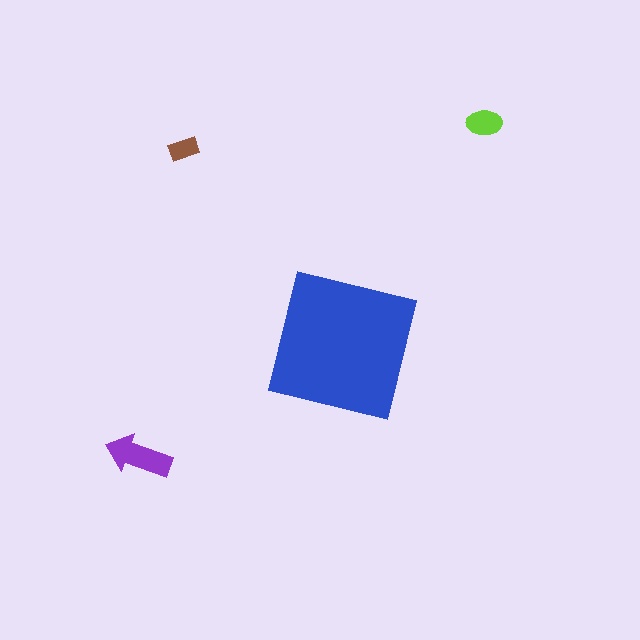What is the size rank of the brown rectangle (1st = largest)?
4th.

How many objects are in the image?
There are 4 objects in the image.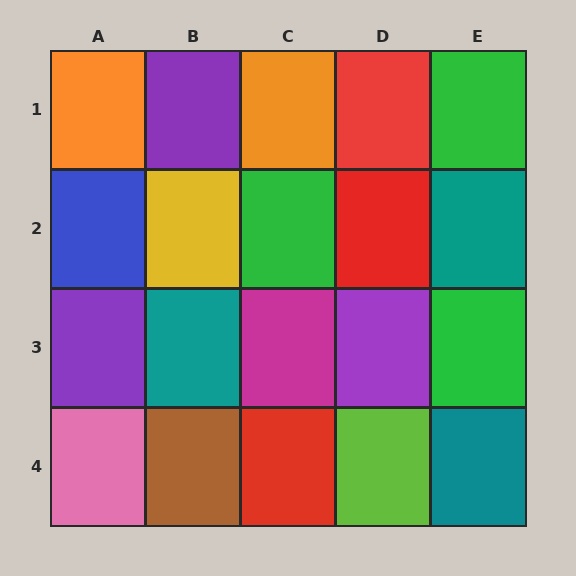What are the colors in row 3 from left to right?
Purple, teal, magenta, purple, green.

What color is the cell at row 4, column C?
Red.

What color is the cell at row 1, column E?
Green.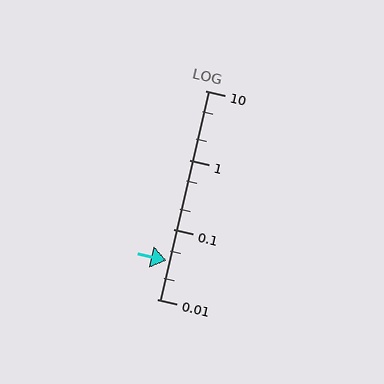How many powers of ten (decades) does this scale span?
The scale spans 3 decades, from 0.01 to 10.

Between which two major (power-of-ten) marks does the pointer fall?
The pointer is between 0.01 and 0.1.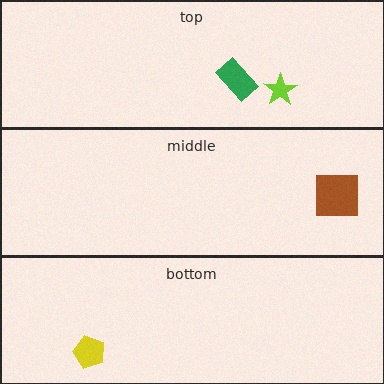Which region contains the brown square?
The middle region.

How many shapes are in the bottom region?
1.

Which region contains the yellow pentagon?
The bottom region.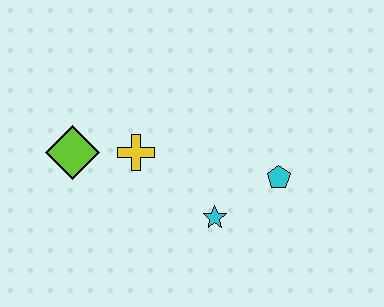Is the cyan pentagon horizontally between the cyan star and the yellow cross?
No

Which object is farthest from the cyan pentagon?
The lime diamond is farthest from the cyan pentagon.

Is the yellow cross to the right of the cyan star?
No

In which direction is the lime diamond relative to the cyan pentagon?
The lime diamond is to the left of the cyan pentagon.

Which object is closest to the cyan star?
The cyan pentagon is closest to the cyan star.